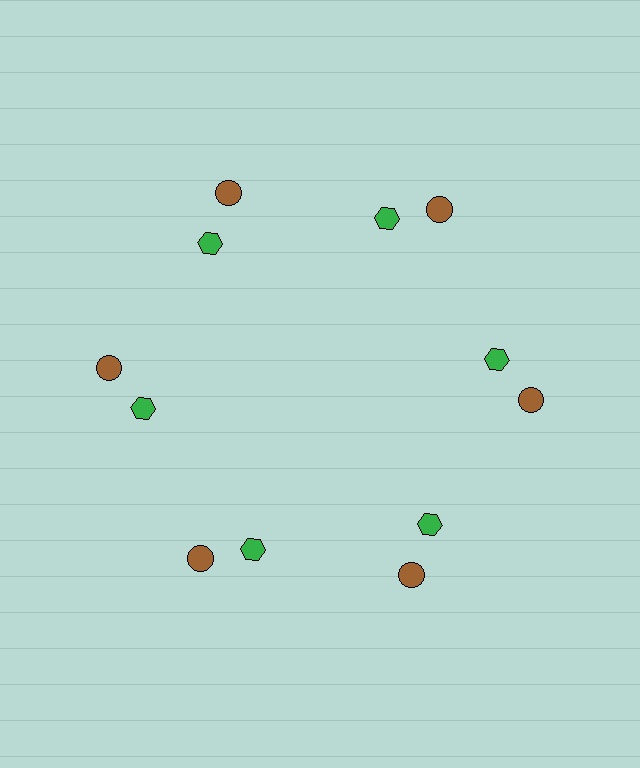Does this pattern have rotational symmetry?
Yes, this pattern has 6-fold rotational symmetry. It looks the same after rotating 60 degrees around the center.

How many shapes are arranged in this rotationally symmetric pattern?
There are 12 shapes, arranged in 6 groups of 2.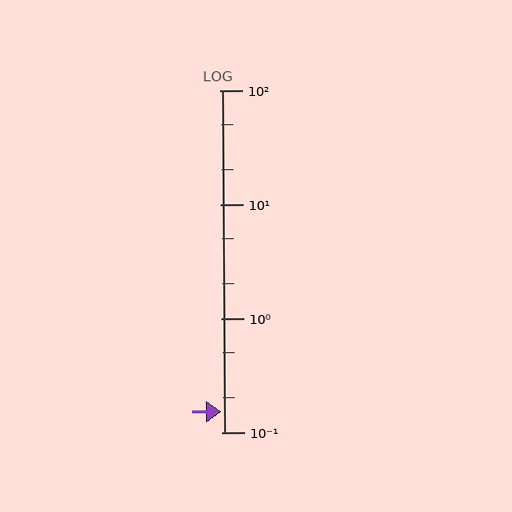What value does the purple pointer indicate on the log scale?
The pointer indicates approximately 0.15.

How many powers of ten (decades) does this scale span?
The scale spans 3 decades, from 0.1 to 100.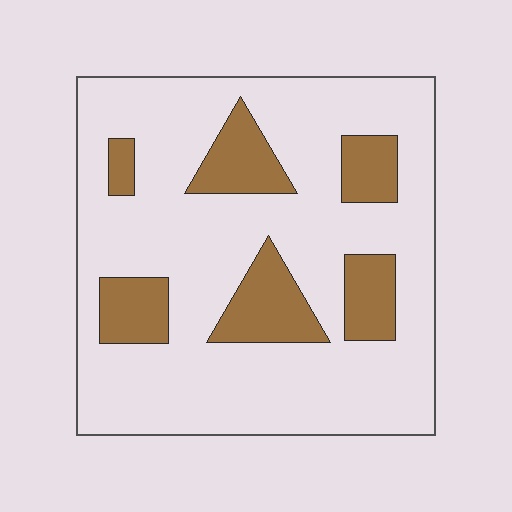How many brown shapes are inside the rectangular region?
6.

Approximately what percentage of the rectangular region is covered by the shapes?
Approximately 20%.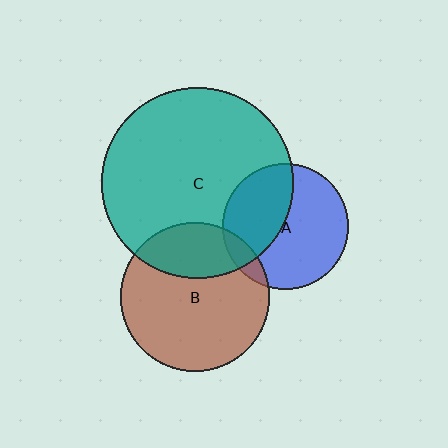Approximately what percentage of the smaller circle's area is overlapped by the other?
Approximately 40%.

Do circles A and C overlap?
Yes.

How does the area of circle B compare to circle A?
Approximately 1.4 times.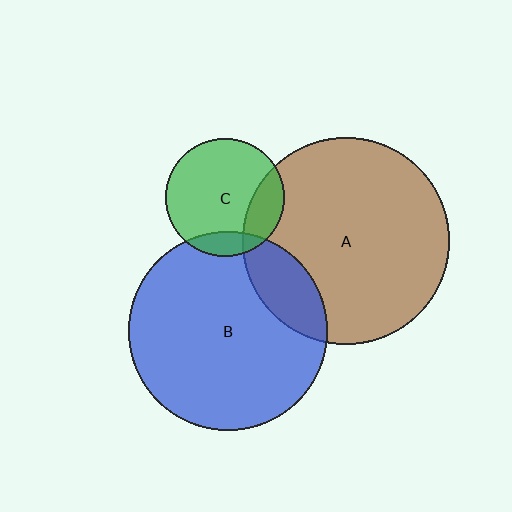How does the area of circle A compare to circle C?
Approximately 3.1 times.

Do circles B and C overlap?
Yes.